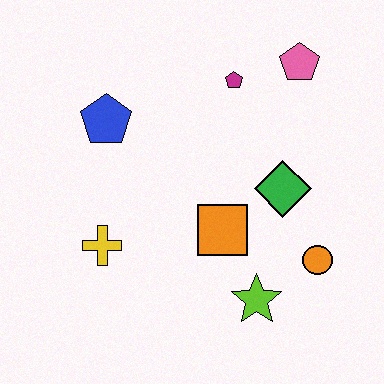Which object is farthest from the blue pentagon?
The orange circle is farthest from the blue pentagon.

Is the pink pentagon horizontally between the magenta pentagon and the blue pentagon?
No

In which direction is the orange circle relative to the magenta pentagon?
The orange circle is below the magenta pentagon.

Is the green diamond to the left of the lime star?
No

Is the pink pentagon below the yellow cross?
No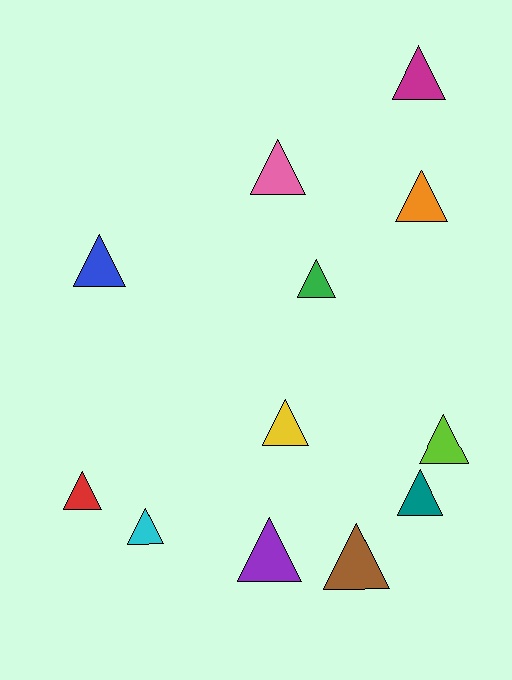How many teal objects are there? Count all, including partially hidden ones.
There is 1 teal object.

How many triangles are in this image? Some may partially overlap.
There are 12 triangles.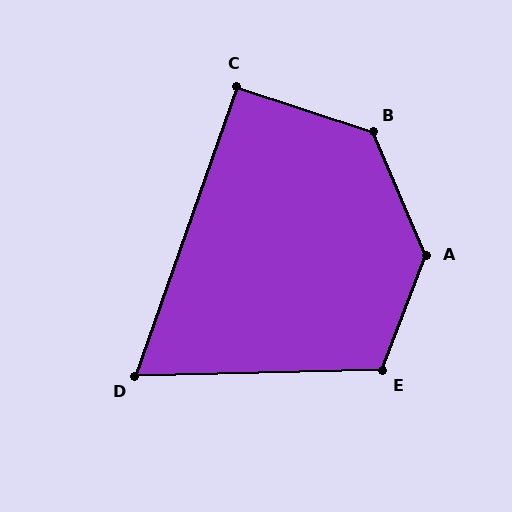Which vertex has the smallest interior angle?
D, at approximately 69 degrees.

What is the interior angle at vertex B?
Approximately 132 degrees (obtuse).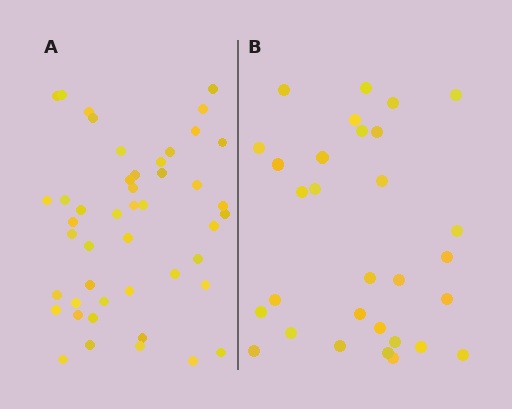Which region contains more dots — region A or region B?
Region A (the left region) has more dots.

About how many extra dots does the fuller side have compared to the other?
Region A has approximately 15 more dots than region B.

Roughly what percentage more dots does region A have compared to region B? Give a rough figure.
About 55% more.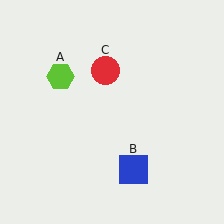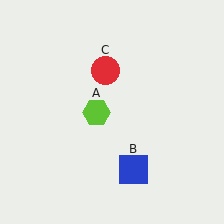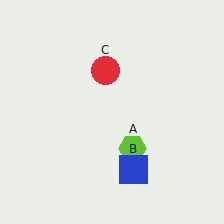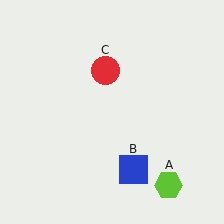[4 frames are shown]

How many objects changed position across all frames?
1 object changed position: lime hexagon (object A).